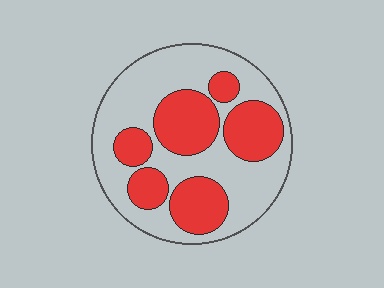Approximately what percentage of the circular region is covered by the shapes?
Approximately 40%.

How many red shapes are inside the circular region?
6.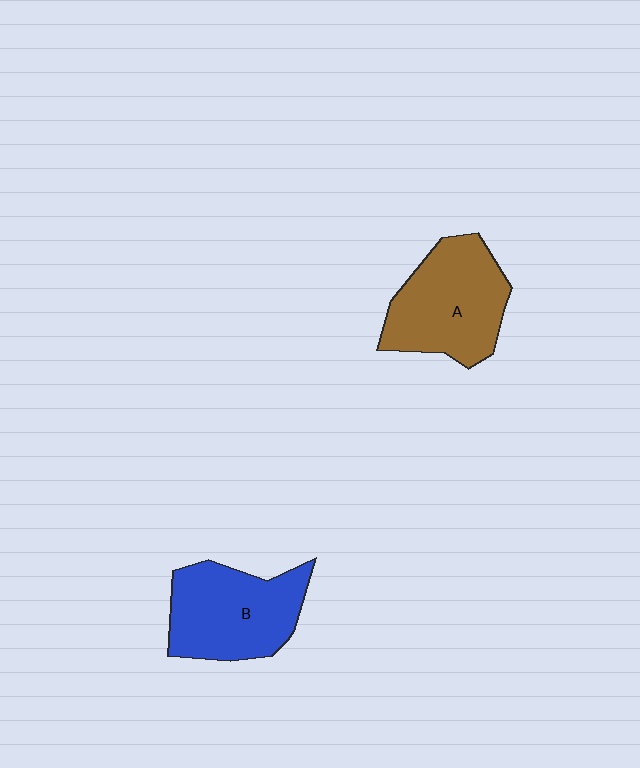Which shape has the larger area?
Shape A (brown).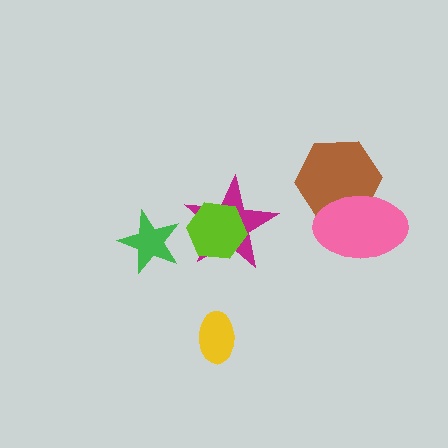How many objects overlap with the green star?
0 objects overlap with the green star.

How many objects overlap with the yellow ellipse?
0 objects overlap with the yellow ellipse.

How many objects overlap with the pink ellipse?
1 object overlaps with the pink ellipse.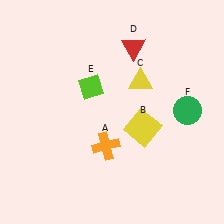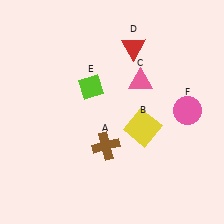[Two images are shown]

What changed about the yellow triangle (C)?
In Image 1, C is yellow. In Image 2, it changed to pink.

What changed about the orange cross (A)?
In Image 1, A is orange. In Image 2, it changed to brown.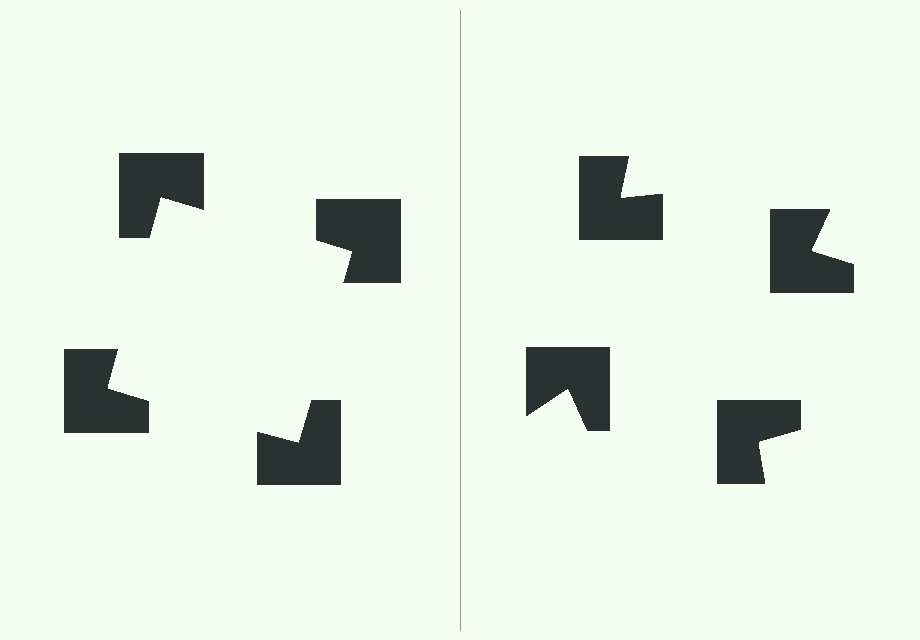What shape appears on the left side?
An illusory square.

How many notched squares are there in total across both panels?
8 — 4 on each side.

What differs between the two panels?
The notched squares are positioned identically on both sides; only the wedge orientations differ. On the left they align to a square; on the right they are misaligned.